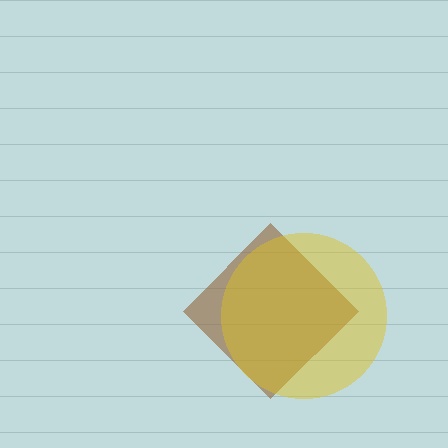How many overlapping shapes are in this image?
There are 2 overlapping shapes in the image.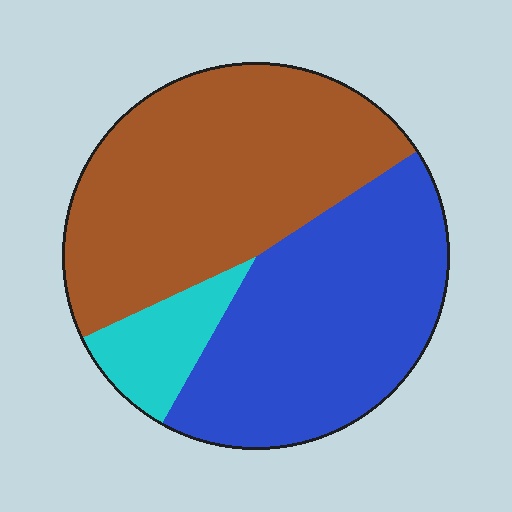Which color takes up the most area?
Brown, at roughly 50%.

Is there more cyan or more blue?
Blue.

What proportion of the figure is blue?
Blue covers roughly 40% of the figure.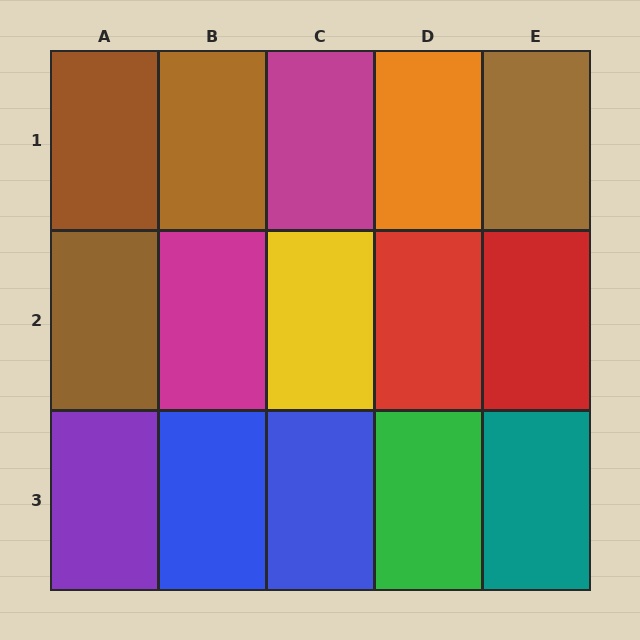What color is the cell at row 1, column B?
Brown.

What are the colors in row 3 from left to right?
Purple, blue, blue, green, teal.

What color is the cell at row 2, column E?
Red.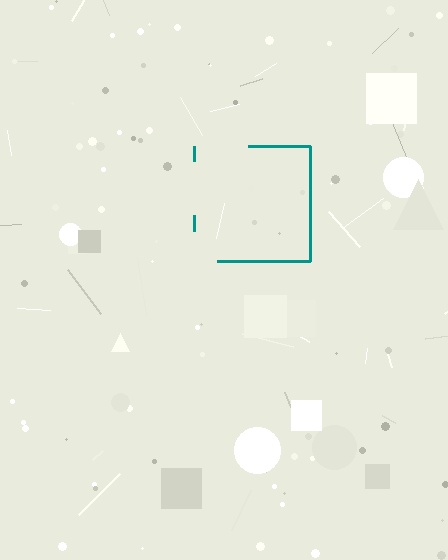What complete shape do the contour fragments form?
The contour fragments form a square.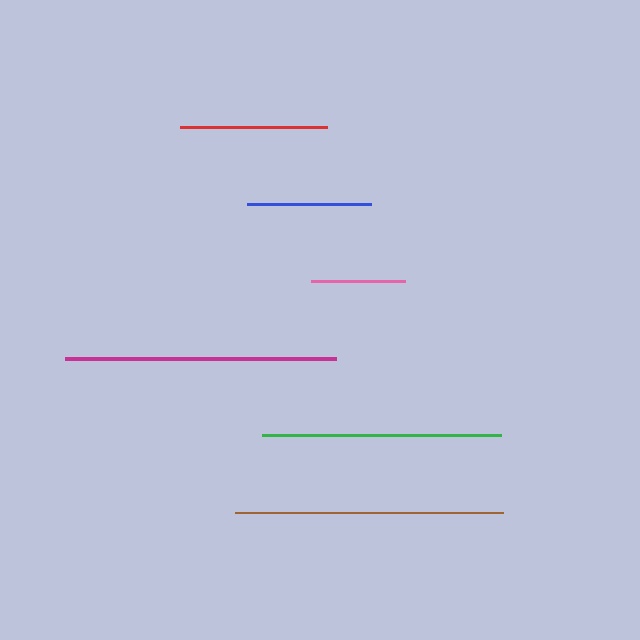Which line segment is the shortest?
The pink line is the shortest at approximately 94 pixels.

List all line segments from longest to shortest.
From longest to shortest: magenta, brown, green, red, blue, pink.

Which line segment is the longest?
The magenta line is the longest at approximately 270 pixels.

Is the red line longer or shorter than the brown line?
The brown line is longer than the red line.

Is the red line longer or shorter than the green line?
The green line is longer than the red line.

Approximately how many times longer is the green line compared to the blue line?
The green line is approximately 1.9 times the length of the blue line.